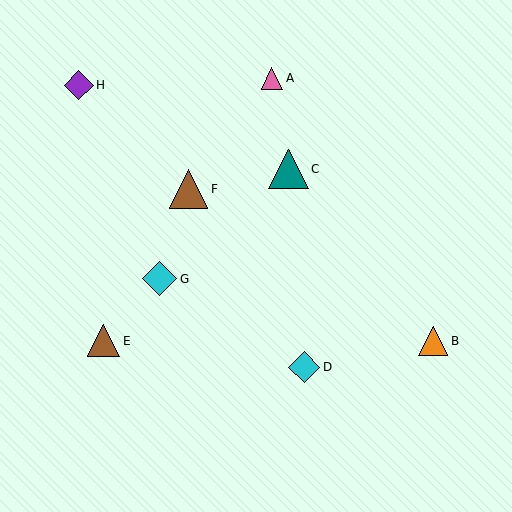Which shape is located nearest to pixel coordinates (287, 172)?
The teal triangle (labeled C) at (288, 169) is nearest to that location.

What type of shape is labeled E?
Shape E is a brown triangle.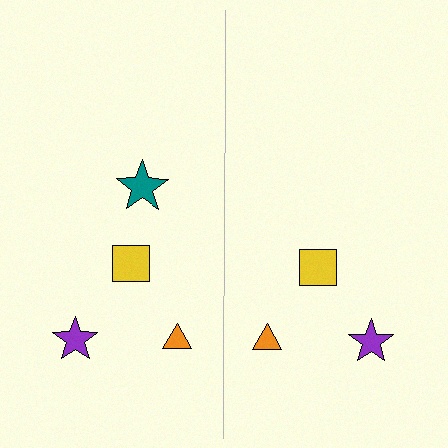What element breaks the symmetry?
A teal star is missing from the right side.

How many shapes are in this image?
There are 7 shapes in this image.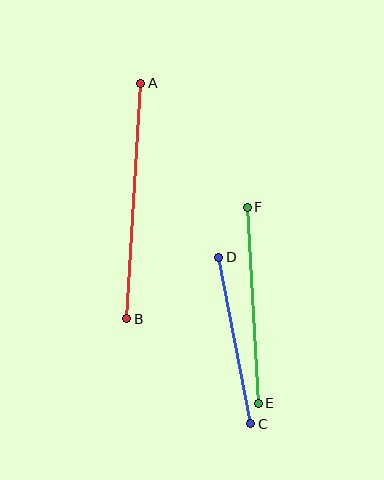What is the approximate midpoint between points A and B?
The midpoint is at approximately (134, 201) pixels.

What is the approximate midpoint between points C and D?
The midpoint is at approximately (235, 340) pixels.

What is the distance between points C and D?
The distance is approximately 170 pixels.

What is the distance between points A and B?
The distance is approximately 236 pixels.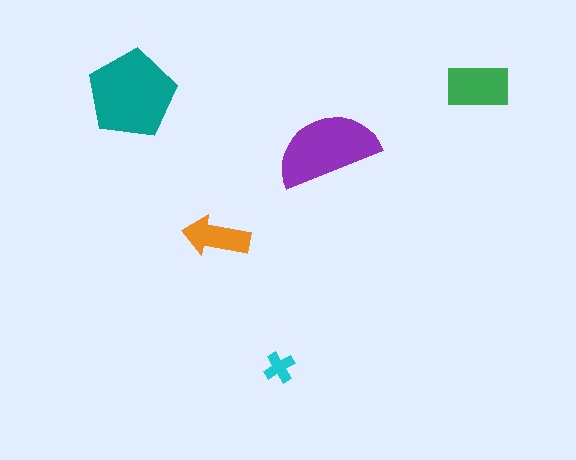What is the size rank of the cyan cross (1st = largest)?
5th.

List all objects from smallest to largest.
The cyan cross, the orange arrow, the green rectangle, the purple semicircle, the teal pentagon.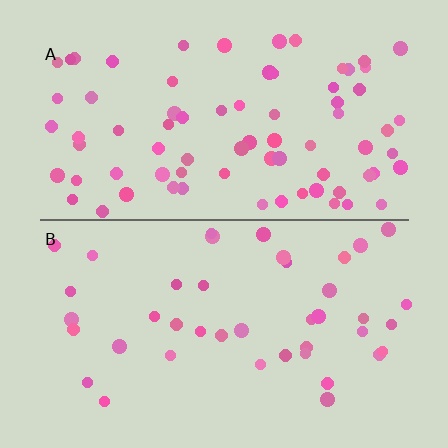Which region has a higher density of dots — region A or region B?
A (the top).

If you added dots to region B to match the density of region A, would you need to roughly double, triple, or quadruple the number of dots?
Approximately double.